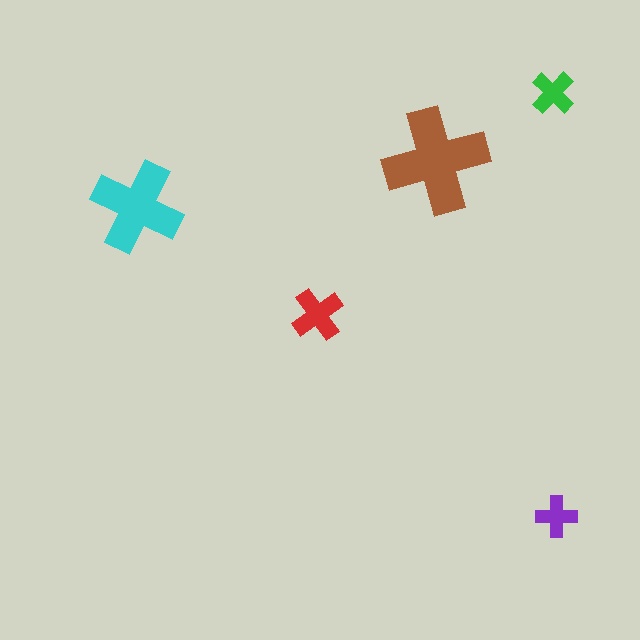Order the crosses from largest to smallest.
the brown one, the cyan one, the red one, the green one, the purple one.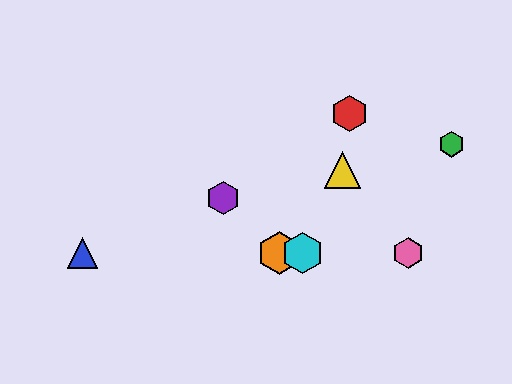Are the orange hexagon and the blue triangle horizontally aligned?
Yes, both are at y≈253.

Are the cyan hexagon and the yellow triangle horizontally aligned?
No, the cyan hexagon is at y≈253 and the yellow triangle is at y≈170.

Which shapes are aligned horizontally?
The blue triangle, the orange hexagon, the cyan hexagon, the pink hexagon are aligned horizontally.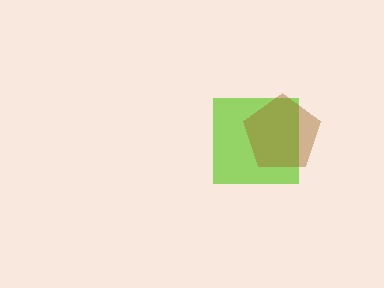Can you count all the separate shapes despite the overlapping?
Yes, there are 2 separate shapes.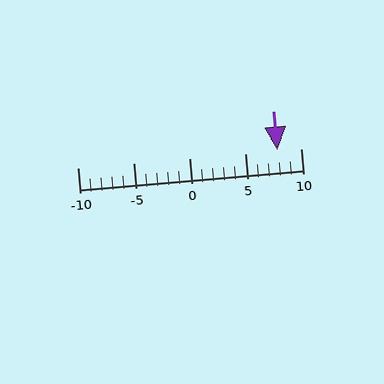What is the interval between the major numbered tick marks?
The major tick marks are spaced 5 units apart.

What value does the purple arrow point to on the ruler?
The purple arrow points to approximately 8.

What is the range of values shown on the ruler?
The ruler shows values from -10 to 10.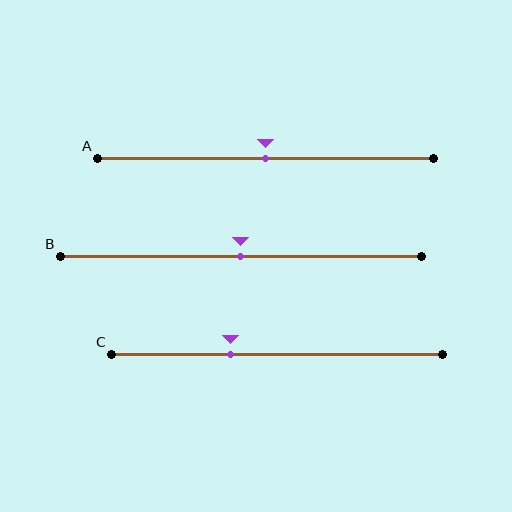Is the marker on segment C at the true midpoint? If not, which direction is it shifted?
No, the marker on segment C is shifted to the left by about 14% of the segment length.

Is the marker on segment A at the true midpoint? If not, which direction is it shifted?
Yes, the marker on segment A is at the true midpoint.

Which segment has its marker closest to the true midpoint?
Segment A has its marker closest to the true midpoint.